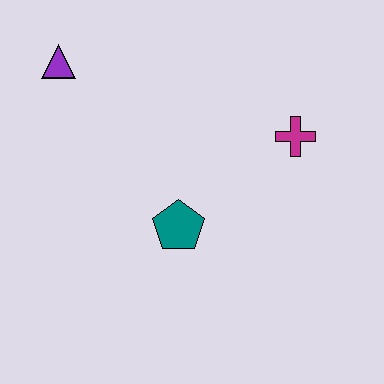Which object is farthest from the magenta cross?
The purple triangle is farthest from the magenta cross.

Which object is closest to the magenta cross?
The teal pentagon is closest to the magenta cross.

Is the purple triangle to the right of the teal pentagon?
No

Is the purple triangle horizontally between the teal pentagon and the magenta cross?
No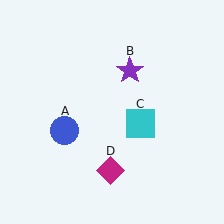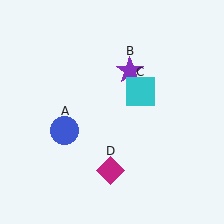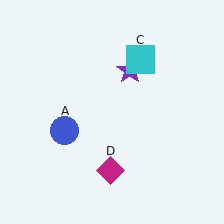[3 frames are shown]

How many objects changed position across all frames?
1 object changed position: cyan square (object C).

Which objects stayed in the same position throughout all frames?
Blue circle (object A) and purple star (object B) and magenta diamond (object D) remained stationary.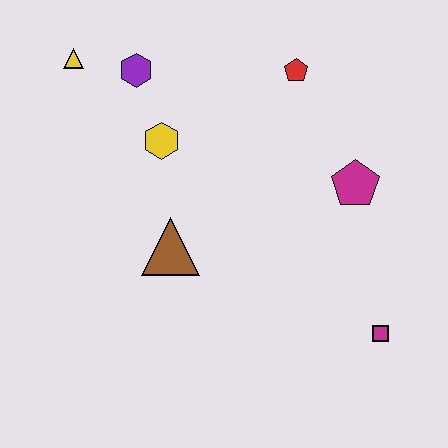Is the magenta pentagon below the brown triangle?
No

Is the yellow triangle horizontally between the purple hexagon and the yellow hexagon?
No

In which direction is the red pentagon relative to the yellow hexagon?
The red pentagon is to the right of the yellow hexagon.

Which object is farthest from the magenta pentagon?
The yellow triangle is farthest from the magenta pentagon.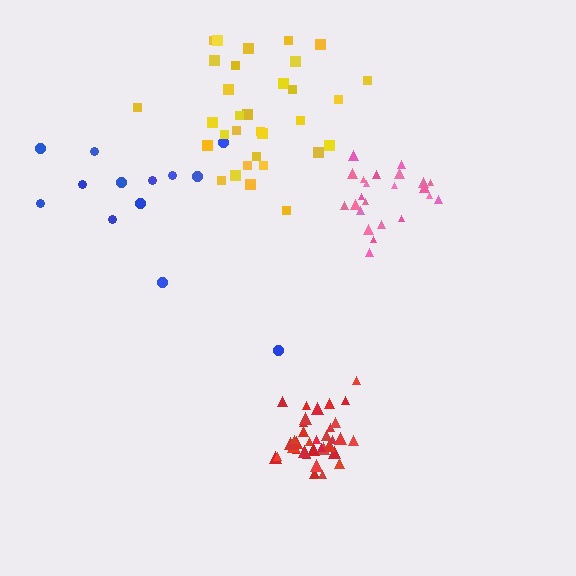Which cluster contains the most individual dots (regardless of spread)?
Red (35).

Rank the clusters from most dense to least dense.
red, pink, yellow, blue.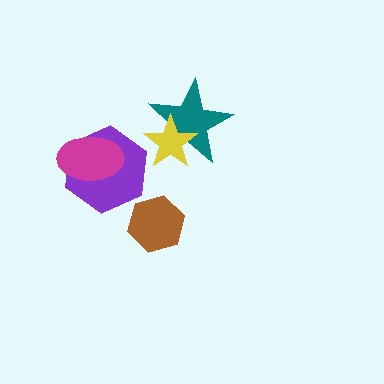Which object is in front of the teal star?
The yellow star is in front of the teal star.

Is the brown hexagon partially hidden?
No, no other shape covers it.